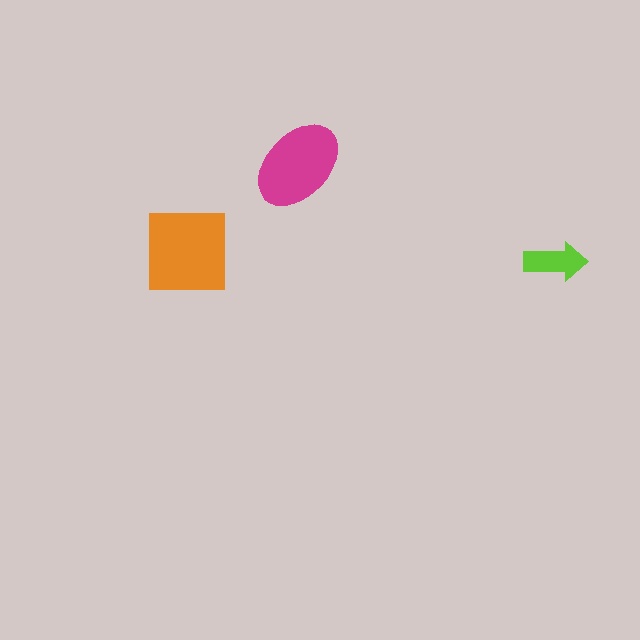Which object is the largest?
The orange square.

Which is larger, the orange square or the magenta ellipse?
The orange square.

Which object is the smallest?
The lime arrow.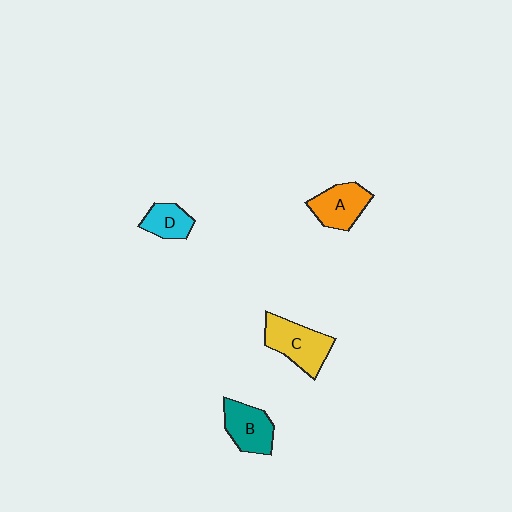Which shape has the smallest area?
Shape D (cyan).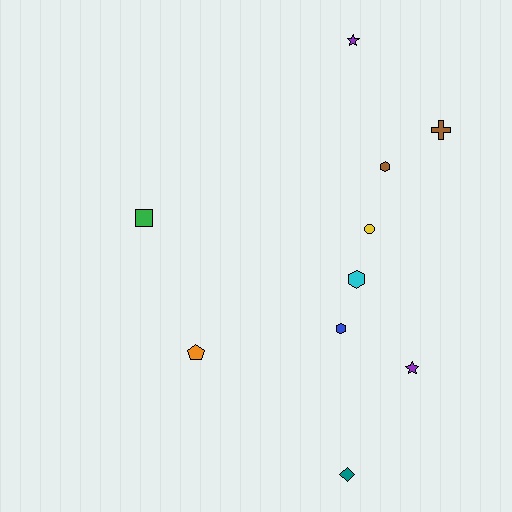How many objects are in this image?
There are 10 objects.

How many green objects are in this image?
There is 1 green object.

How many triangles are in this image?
There are no triangles.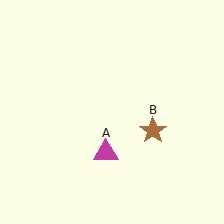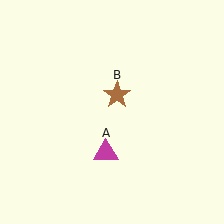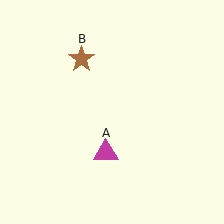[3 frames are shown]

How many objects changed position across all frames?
1 object changed position: brown star (object B).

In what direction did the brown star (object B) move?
The brown star (object B) moved up and to the left.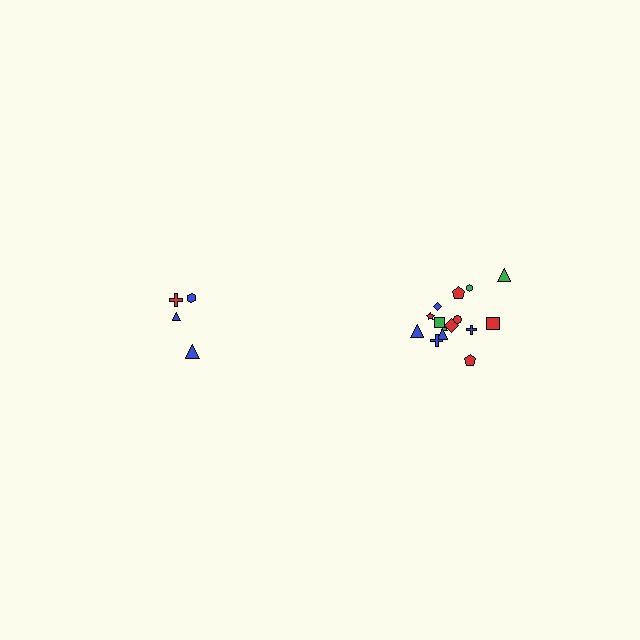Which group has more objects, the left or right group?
The right group.